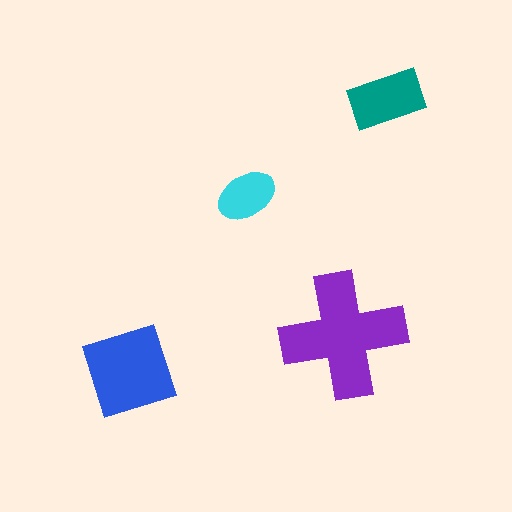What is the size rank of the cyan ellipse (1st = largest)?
4th.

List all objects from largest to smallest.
The purple cross, the blue diamond, the teal rectangle, the cyan ellipse.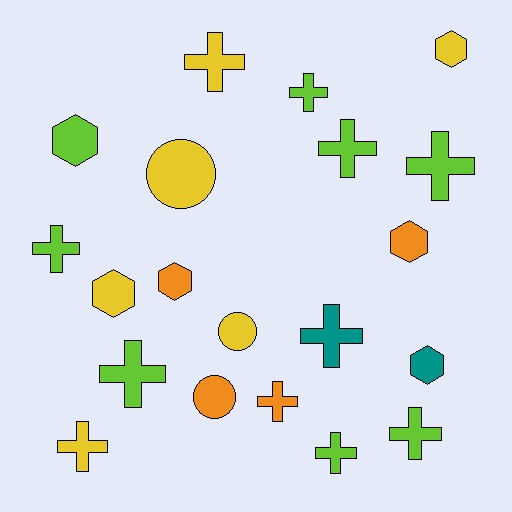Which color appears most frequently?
Lime, with 8 objects.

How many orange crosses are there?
There is 1 orange cross.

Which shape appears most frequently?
Cross, with 11 objects.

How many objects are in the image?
There are 20 objects.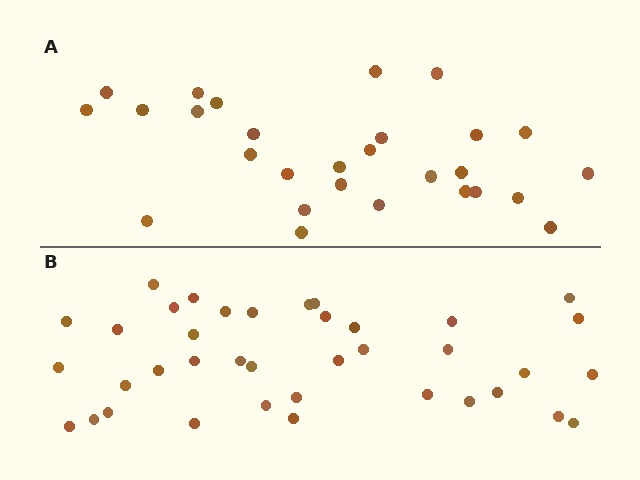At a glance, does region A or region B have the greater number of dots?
Region B (the bottom region) has more dots.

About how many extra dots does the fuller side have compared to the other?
Region B has roughly 10 or so more dots than region A.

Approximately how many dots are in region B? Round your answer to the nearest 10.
About 40 dots. (The exact count is 38, which rounds to 40.)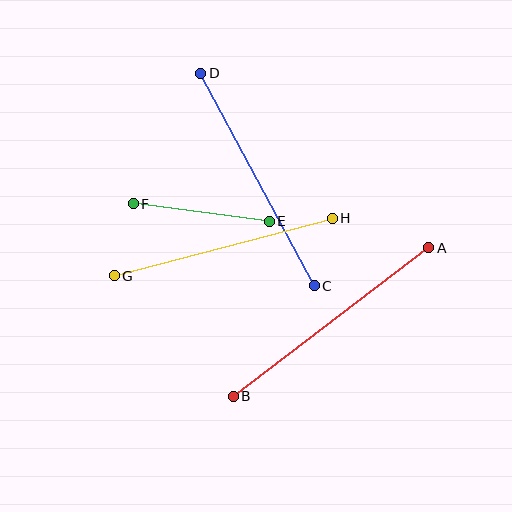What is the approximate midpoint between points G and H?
The midpoint is at approximately (223, 247) pixels.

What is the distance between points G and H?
The distance is approximately 225 pixels.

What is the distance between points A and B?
The distance is approximately 246 pixels.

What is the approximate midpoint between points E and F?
The midpoint is at approximately (201, 213) pixels.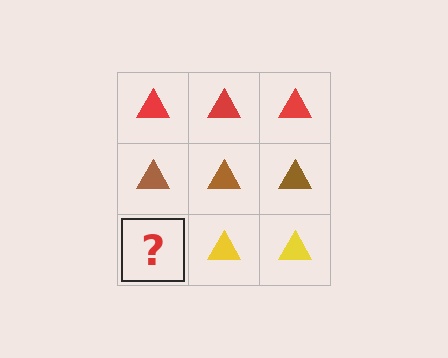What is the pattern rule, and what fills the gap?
The rule is that each row has a consistent color. The gap should be filled with a yellow triangle.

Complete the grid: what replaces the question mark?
The question mark should be replaced with a yellow triangle.